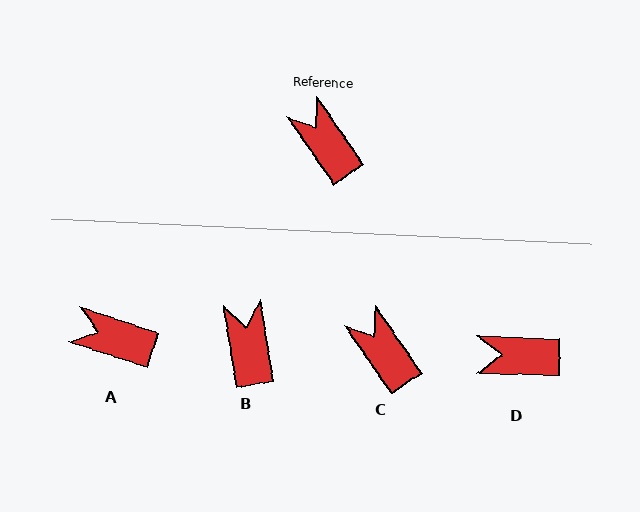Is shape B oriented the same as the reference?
No, it is off by about 25 degrees.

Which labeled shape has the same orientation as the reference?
C.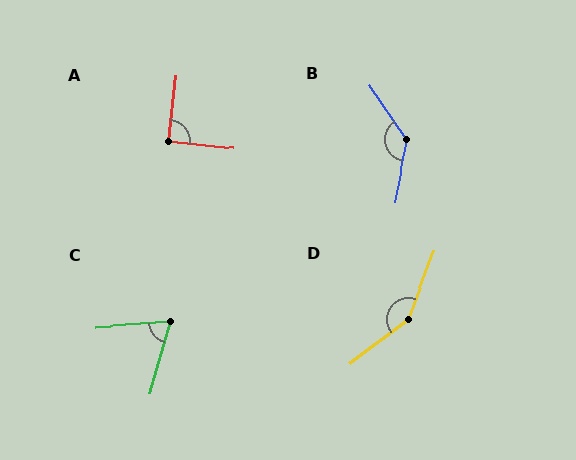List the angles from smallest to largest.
C (70°), A (90°), B (135°), D (148°).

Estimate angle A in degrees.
Approximately 90 degrees.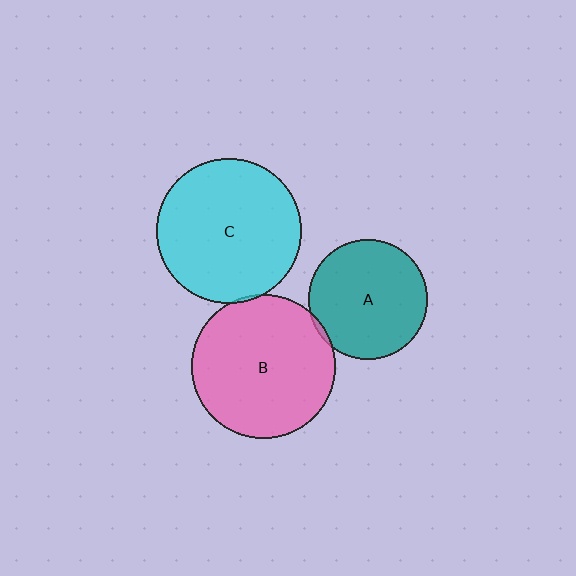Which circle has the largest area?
Circle C (cyan).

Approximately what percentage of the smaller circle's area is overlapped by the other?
Approximately 5%.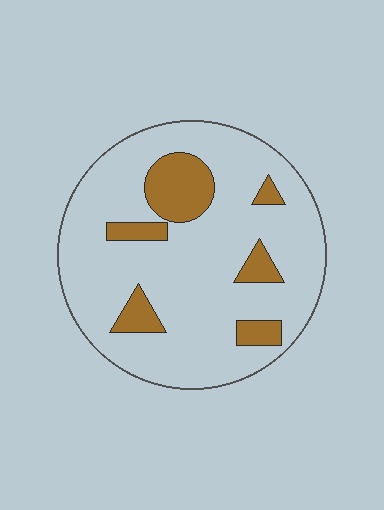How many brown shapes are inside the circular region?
6.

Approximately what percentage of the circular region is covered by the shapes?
Approximately 15%.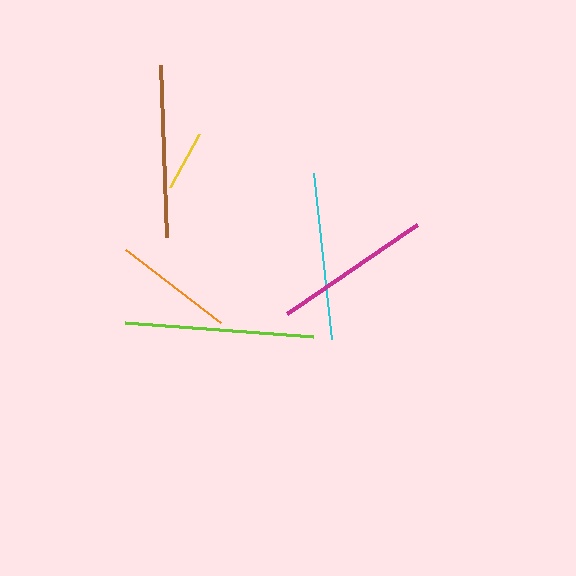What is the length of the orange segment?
The orange segment is approximately 120 pixels long.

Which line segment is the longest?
The lime line is the longest at approximately 189 pixels.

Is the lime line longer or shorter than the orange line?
The lime line is longer than the orange line.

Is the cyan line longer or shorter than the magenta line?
The cyan line is longer than the magenta line.